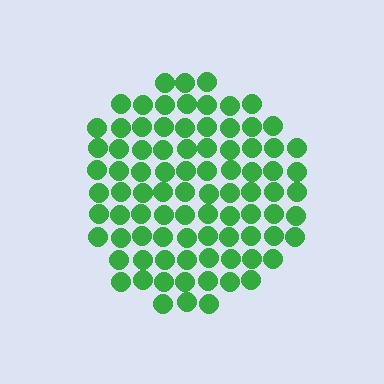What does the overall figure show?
The overall figure shows a circle.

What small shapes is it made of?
It is made of small circles.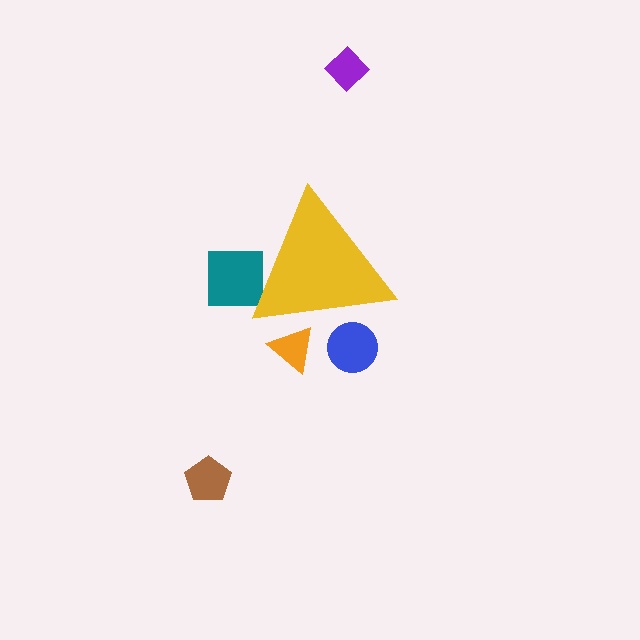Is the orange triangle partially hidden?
Yes, the orange triangle is partially hidden behind the yellow triangle.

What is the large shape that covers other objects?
A yellow triangle.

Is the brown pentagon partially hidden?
No, the brown pentagon is fully visible.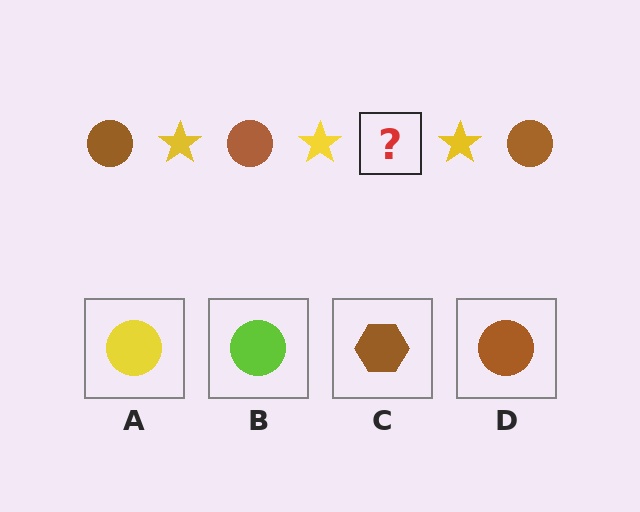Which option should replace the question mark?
Option D.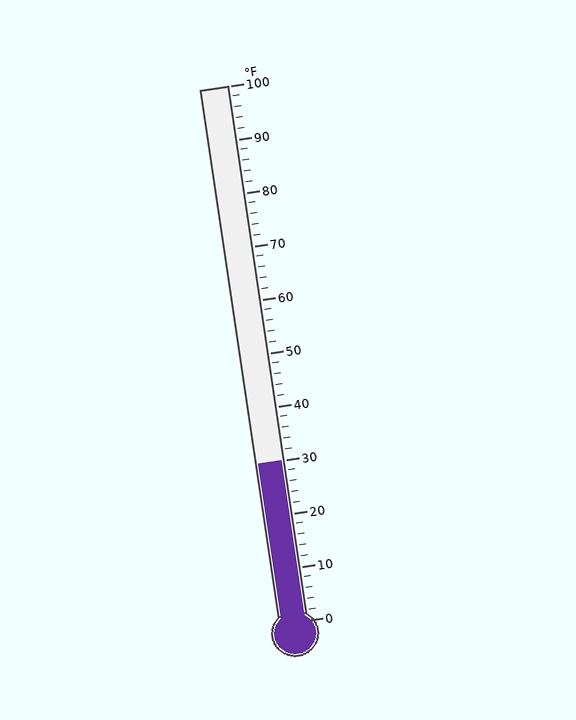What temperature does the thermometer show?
The thermometer shows approximately 30°F.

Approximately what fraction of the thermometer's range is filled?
The thermometer is filled to approximately 30% of its range.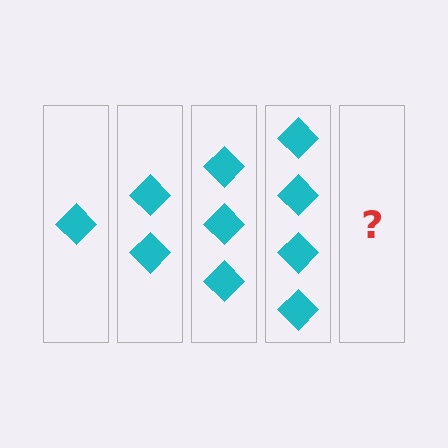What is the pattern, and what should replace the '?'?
The pattern is that each step adds one more diamond. The '?' should be 5 diamonds.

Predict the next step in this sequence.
The next step is 5 diamonds.